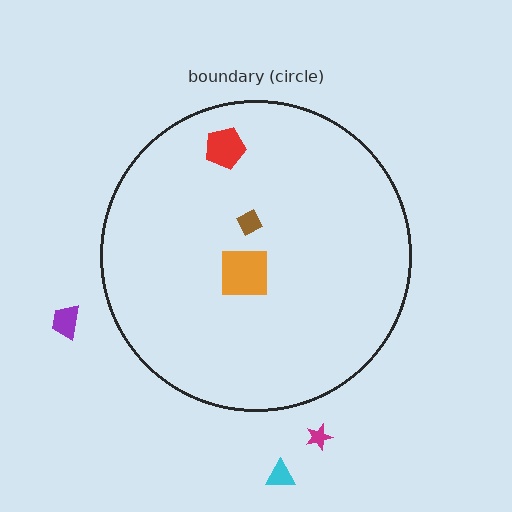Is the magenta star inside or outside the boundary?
Outside.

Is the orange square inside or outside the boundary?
Inside.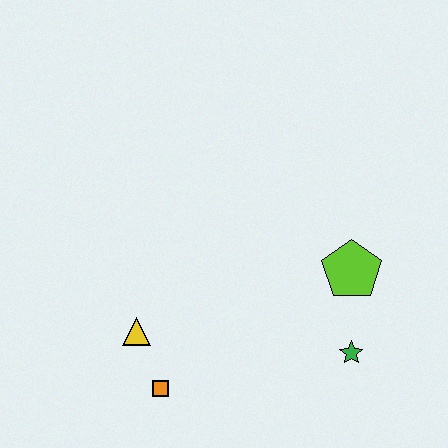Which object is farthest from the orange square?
The lime pentagon is farthest from the orange square.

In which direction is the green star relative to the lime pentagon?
The green star is below the lime pentagon.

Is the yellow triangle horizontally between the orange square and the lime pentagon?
No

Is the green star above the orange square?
Yes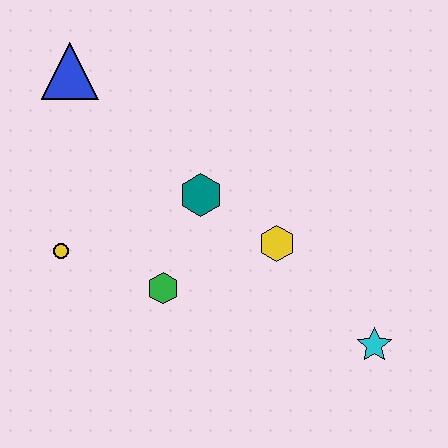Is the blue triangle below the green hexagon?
No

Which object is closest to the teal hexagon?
The yellow hexagon is closest to the teal hexagon.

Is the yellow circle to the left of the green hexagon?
Yes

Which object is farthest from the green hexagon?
The blue triangle is farthest from the green hexagon.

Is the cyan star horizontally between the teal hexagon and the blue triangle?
No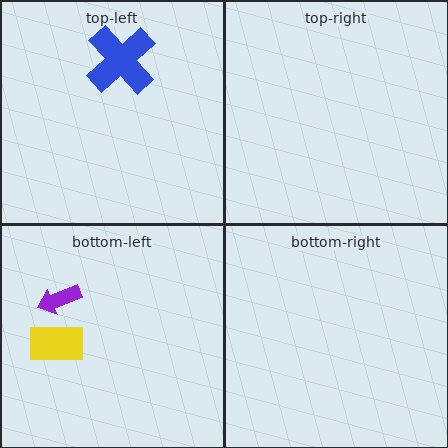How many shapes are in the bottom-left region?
2.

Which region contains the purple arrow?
The bottom-left region.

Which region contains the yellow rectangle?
The bottom-left region.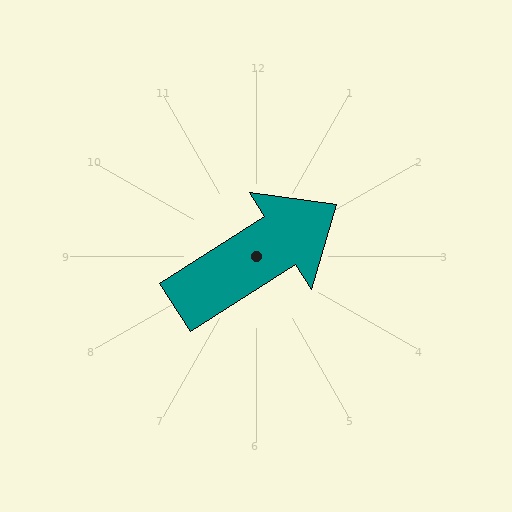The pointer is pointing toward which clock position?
Roughly 2 o'clock.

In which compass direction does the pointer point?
Northeast.